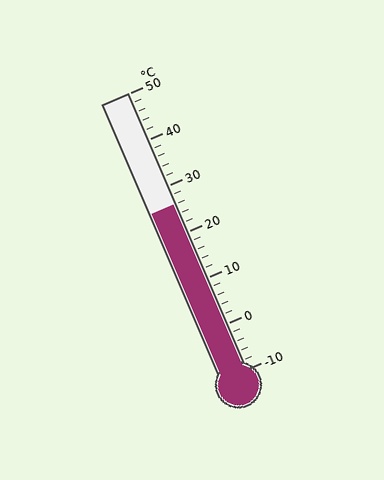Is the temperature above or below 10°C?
The temperature is above 10°C.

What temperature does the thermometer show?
The thermometer shows approximately 26°C.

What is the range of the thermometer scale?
The thermometer scale ranges from -10°C to 50°C.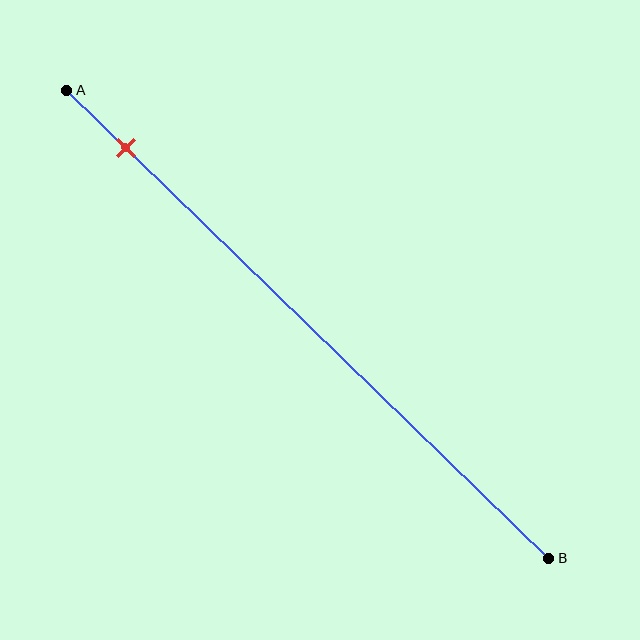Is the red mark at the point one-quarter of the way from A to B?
No, the mark is at about 10% from A, not at the 25% one-quarter point.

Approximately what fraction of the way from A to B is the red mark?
The red mark is approximately 10% of the way from A to B.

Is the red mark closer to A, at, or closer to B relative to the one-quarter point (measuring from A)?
The red mark is closer to point A than the one-quarter point of segment AB.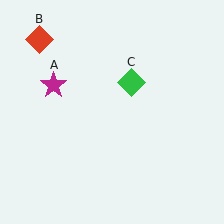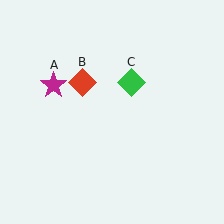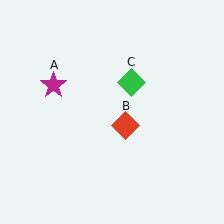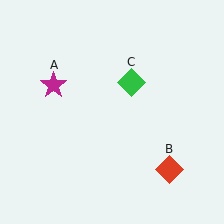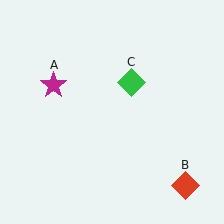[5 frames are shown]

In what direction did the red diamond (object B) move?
The red diamond (object B) moved down and to the right.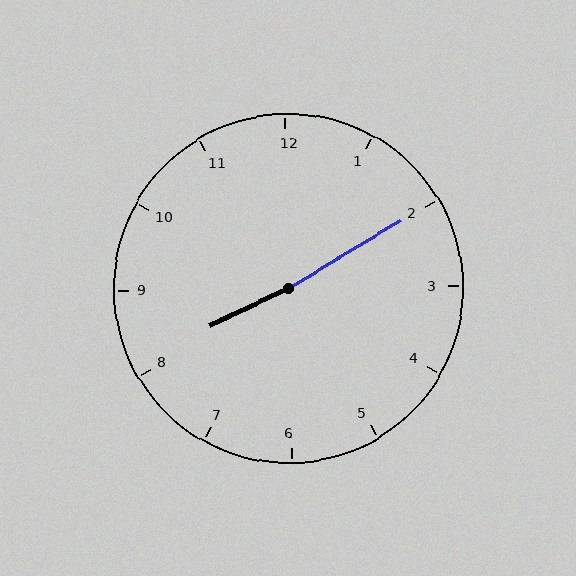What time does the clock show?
8:10.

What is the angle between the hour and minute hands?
Approximately 175 degrees.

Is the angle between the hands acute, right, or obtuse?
It is obtuse.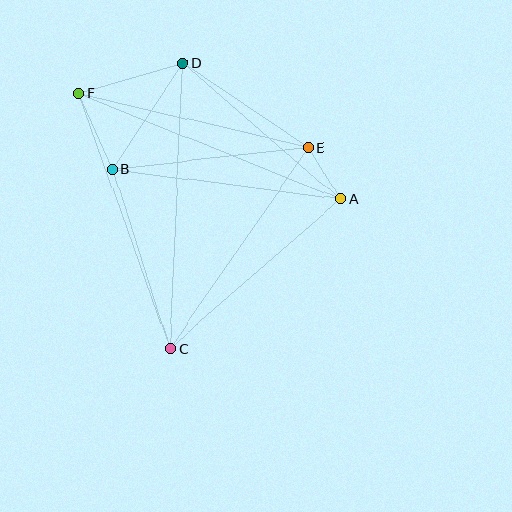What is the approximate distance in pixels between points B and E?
The distance between B and E is approximately 197 pixels.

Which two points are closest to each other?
Points A and E are closest to each other.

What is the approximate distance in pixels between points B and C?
The distance between B and C is approximately 188 pixels.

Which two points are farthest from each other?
Points C and D are farthest from each other.